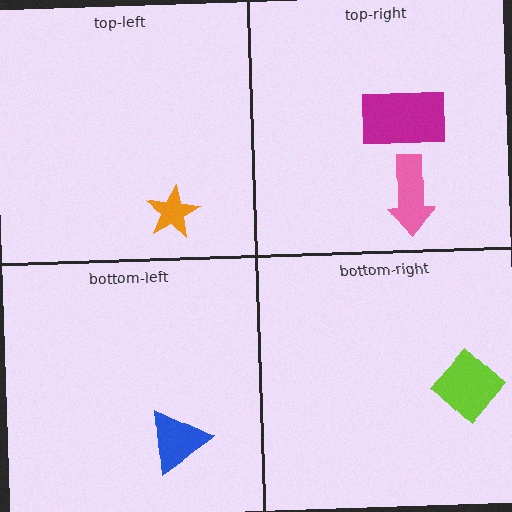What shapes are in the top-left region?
The orange star.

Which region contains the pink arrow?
The top-right region.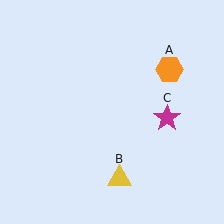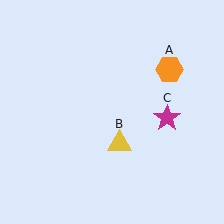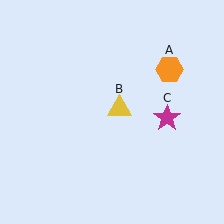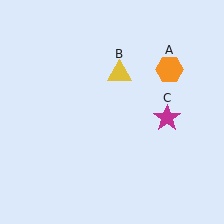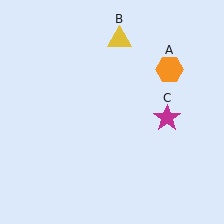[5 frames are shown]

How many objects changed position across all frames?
1 object changed position: yellow triangle (object B).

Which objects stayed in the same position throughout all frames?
Orange hexagon (object A) and magenta star (object C) remained stationary.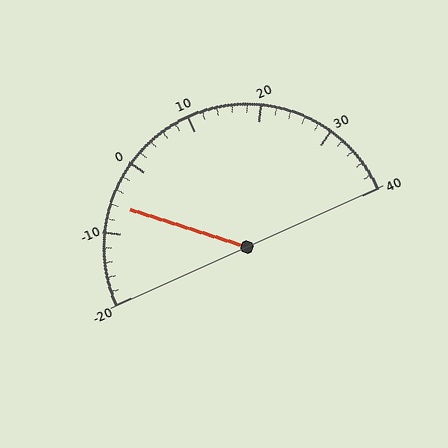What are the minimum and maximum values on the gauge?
The gauge ranges from -20 to 40.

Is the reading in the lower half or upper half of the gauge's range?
The reading is in the lower half of the range (-20 to 40).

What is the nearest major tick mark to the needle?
The nearest major tick mark is -10.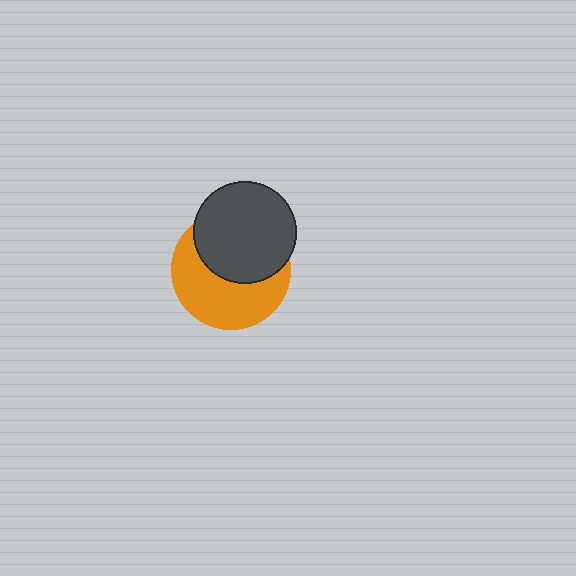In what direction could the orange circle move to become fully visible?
The orange circle could move down. That would shift it out from behind the dark gray circle entirely.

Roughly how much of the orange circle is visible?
About half of it is visible (roughly 52%).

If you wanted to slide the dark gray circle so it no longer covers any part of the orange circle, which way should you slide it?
Slide it up — that is the most direct way to separate the two shapes.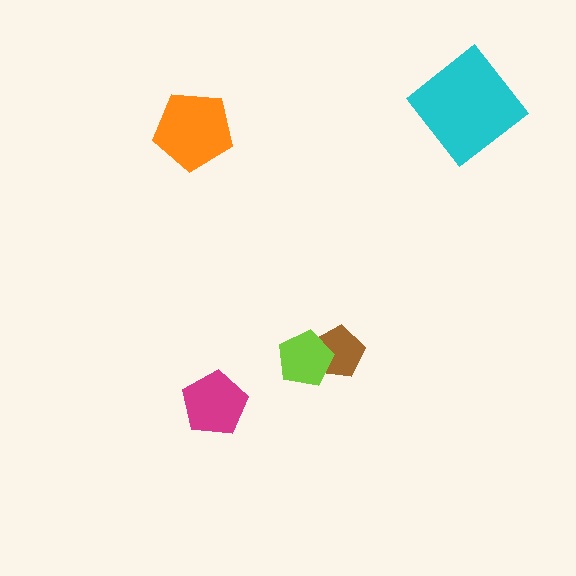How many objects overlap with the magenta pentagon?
0 objects overlap with the magenta pentagon.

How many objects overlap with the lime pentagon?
1 object overlaps with the lime pentagon.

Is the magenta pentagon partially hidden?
No, no other shape covers it.